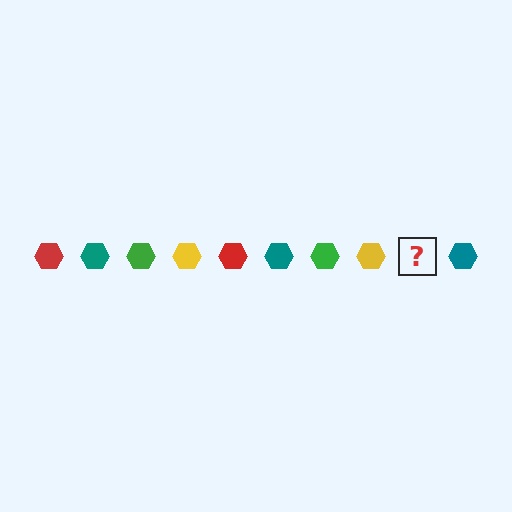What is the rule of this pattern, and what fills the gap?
The rule is that the pattern cycles through red, teal, green, yellow hexagons. The gap should be filled with a red hexagon.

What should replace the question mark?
The question mark should be replaced with a red hexagon.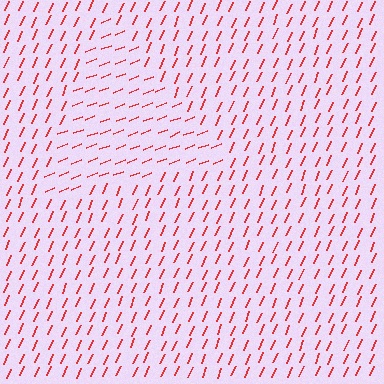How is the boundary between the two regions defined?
The boundary is defined purely by a change in line orientation (approximately 45 degrees difference). All lines are the same color and thickness.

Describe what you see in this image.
The image is filled with small red line segments. A triangle region in the image has lines oriented differently from the surrounding lines, creating a visible texture boundary.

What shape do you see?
I see a triangle.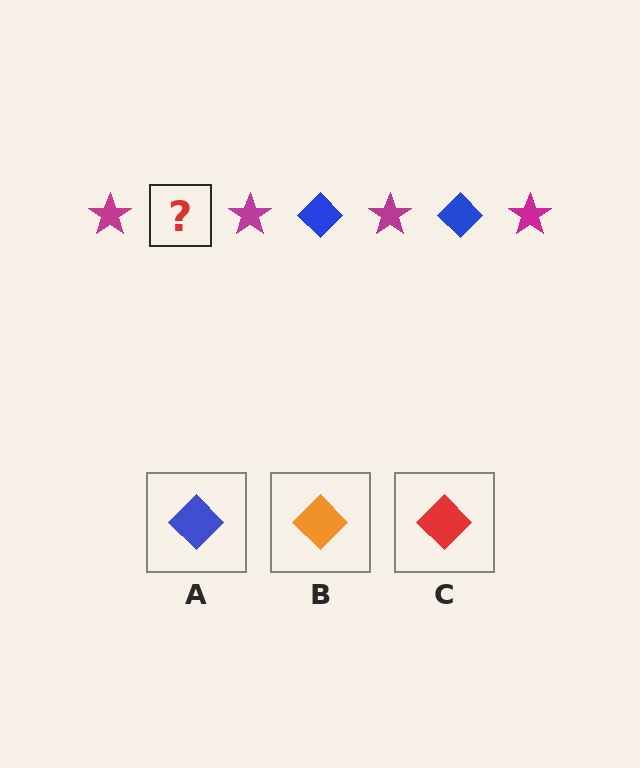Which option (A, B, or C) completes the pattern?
A.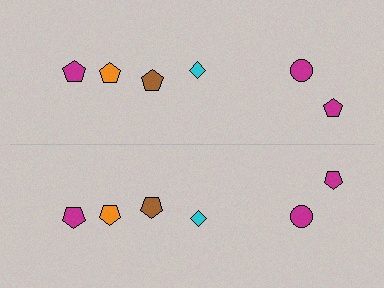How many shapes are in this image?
There are 12 shapes in this image.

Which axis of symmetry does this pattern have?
The pattern has a horizontal axis of symmetry running through the center of the image.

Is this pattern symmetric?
Yes, this pattern has bilateral (reflection) symmetry.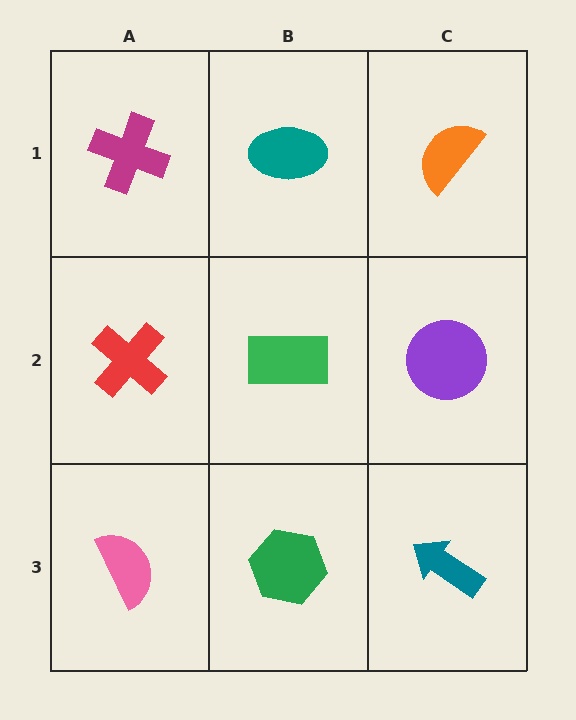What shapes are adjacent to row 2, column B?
A teal ellipse (row 1, column B), a green hexagon (row 3, column B), a red cross (row 2, column A), a purple circle (row 2, column C).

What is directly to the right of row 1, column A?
A teal ellipse.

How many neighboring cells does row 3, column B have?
3.